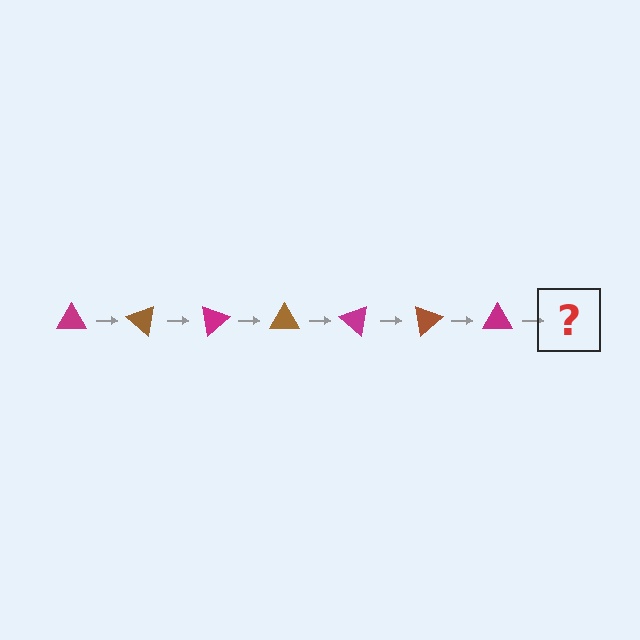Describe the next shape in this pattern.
It should be a brown triangle, rotated 280 degrees from the start.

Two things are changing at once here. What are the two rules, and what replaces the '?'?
The two rules are that it rotates 40 degrees each step and the color cycles through magenta and brown. The '?' should be a brown triangle, rotated 280 degrees from the start.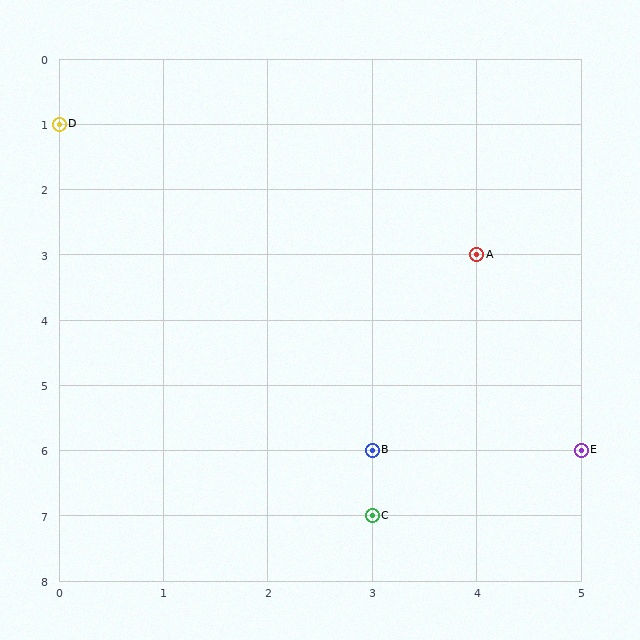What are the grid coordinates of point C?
Point C is at grid coordinates (3, 7).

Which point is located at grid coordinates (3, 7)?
Point C is at (3, 7).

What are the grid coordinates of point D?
Point D is at grid coordinates (0, 1).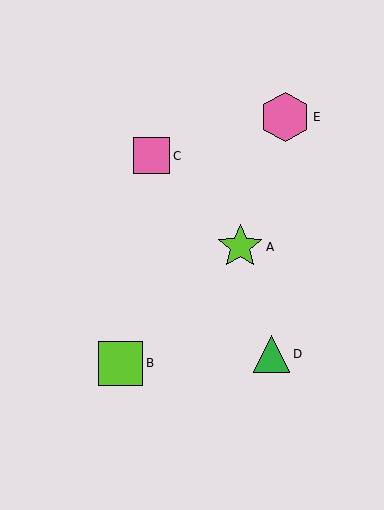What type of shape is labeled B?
Shape B is a lime square.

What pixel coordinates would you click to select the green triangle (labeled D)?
Click at (272, 354) to select the green triangle D.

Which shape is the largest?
The pink hexagon (labeled E) is the largest.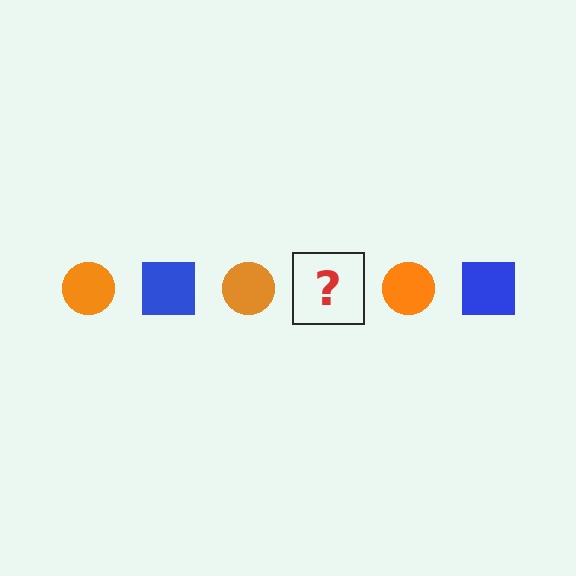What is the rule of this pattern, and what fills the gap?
The rule is that the pattern alternates between orange circle and blue square. The gap should be filled with a blue square.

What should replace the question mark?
The question mark should be replaced with a blue square.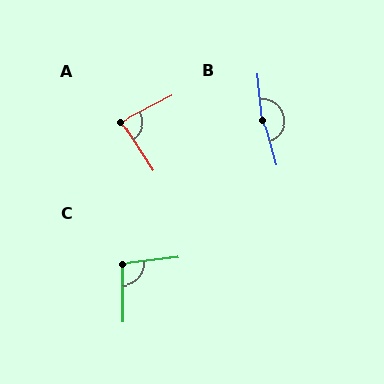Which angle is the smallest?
A, at approximately 84 degrees.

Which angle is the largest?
B, at approximately 169 degrees.